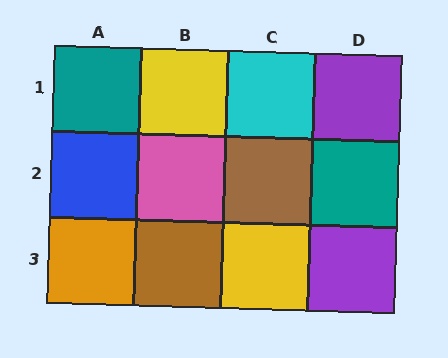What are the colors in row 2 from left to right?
Blue, pink, brown, teal.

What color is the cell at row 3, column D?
Purple.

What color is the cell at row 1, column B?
Yellow.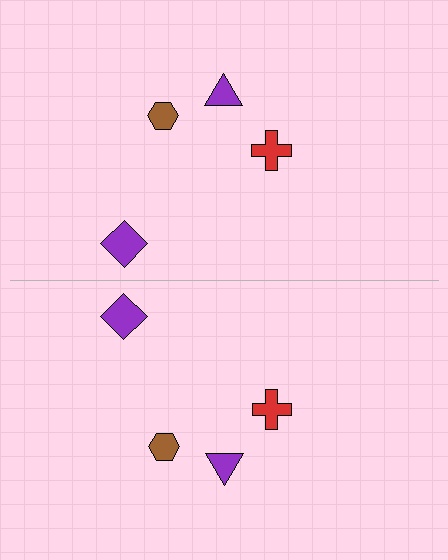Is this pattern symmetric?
Yes, this pattern has bilateral (reflection) symmetry.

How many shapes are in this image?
There are 8 shapes in this image.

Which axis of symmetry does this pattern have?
The pattern has a horizontal axis of symmetry running through the center of the image.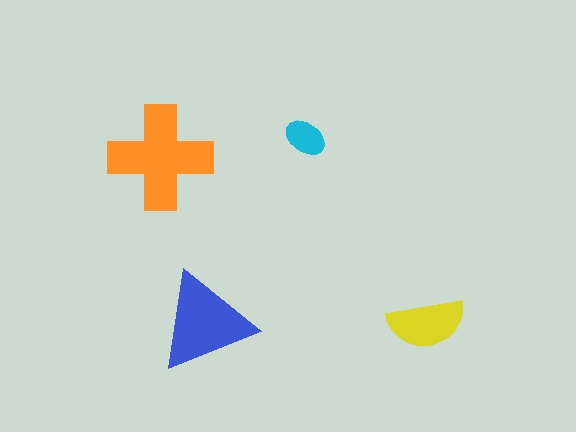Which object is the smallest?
The cyan ellipse.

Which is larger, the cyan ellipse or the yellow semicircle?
The yellow semicircle.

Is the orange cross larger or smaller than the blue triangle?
Larger.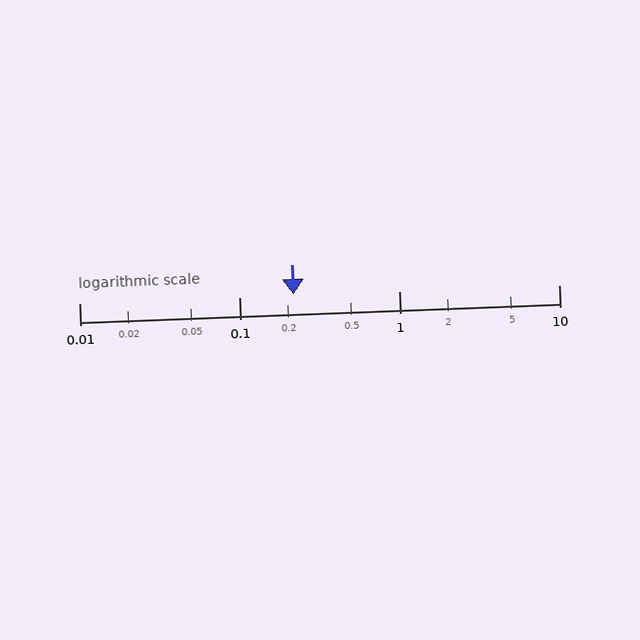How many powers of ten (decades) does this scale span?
The scale spans 3 decades, from 0.01 to 10.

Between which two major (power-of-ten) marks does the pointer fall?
The pointer is between 0.1 and 1.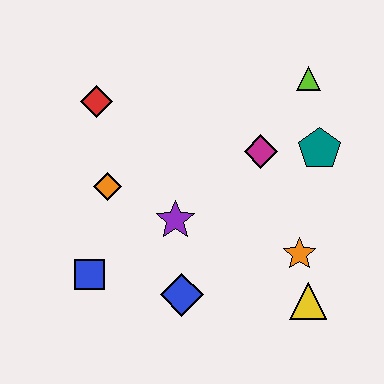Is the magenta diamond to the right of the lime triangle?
No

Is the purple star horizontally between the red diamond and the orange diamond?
No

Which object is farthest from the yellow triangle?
The red diamond is farthest from the yellow triangle.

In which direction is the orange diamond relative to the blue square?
The orange diamond is above the blue square.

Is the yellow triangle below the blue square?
Yes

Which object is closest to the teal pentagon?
The magenta diamond is closest to the teal pentagon.